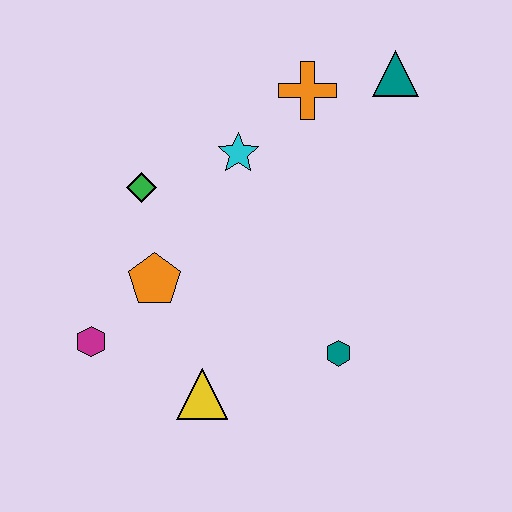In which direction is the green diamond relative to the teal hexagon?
The green diamond is to the left of the teal hexagon.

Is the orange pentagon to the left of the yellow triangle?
Yes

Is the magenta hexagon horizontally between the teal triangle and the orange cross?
No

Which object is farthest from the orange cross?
The magenta hexagon is farthest from the orange cross.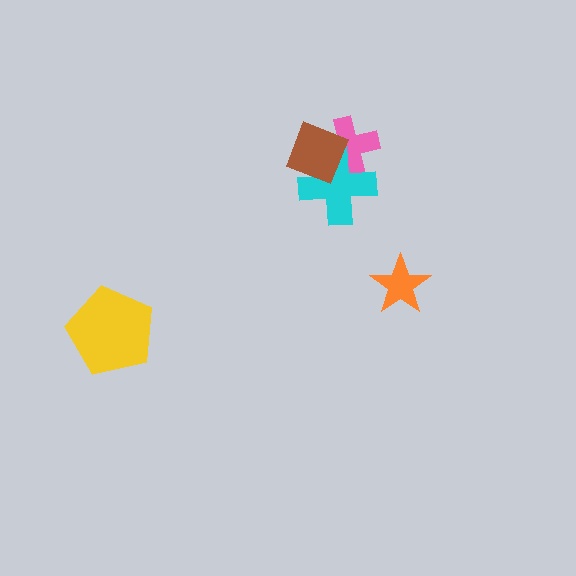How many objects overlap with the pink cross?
2 objects overlap with the pink cross.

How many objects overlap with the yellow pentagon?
0 objects overlap with the yellow pentagon.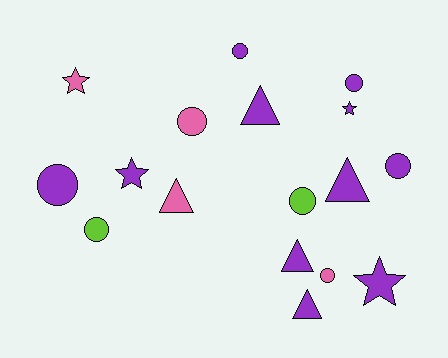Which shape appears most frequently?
Circle, with 8 objects.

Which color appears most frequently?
Purple, with 11 objects.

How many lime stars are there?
There are no lime stars.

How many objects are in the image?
There are 17 objects.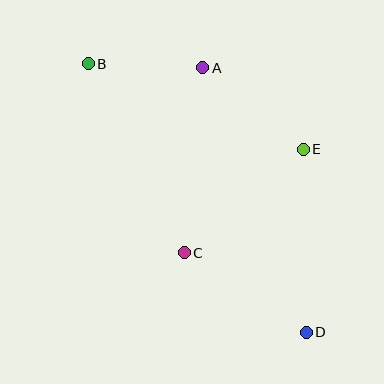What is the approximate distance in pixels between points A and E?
The distance between A and E is approximately 130 pixels.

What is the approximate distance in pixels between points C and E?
The distance between C and E is approximately 158 pixels.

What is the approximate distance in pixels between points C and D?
The distance between C and D is approximately 146 pixels.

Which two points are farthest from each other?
Points B and D are farthest from each other.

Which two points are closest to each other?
Points A and B are closest to each other.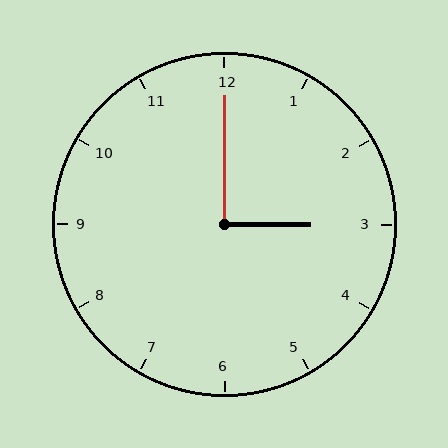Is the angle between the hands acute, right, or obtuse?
It is right.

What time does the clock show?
3:00.